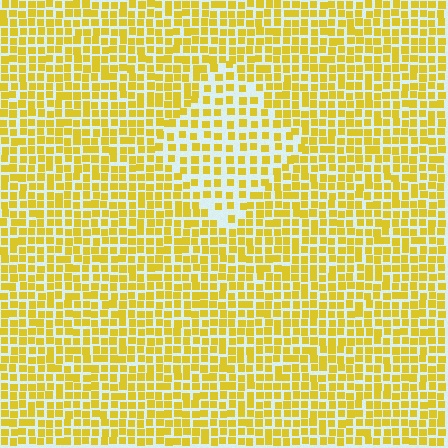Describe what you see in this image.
The image contains small yellow elements arranged at two different densities. A diamond-shaped region is visible where the elements are less densely packed than the surrounding area.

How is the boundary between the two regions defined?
The boundary is defined by a change in element density (approximately 1.7x ratio). All elements are the same color, size, and shape.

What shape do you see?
I see a diamond.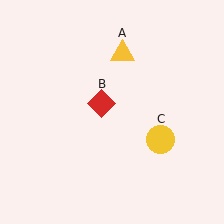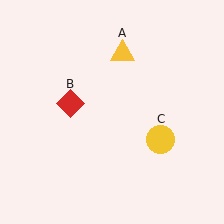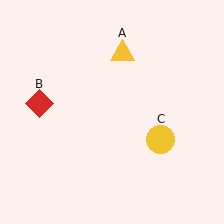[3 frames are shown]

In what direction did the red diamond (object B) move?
The red diamond (object B) moved left.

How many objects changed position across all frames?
1 object changed position: red diamond (object B).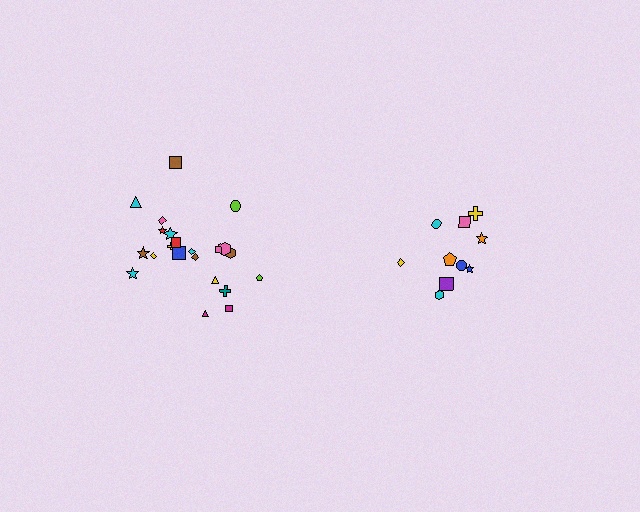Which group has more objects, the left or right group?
The left group.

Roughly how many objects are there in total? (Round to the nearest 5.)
Roughly 30 objects in total.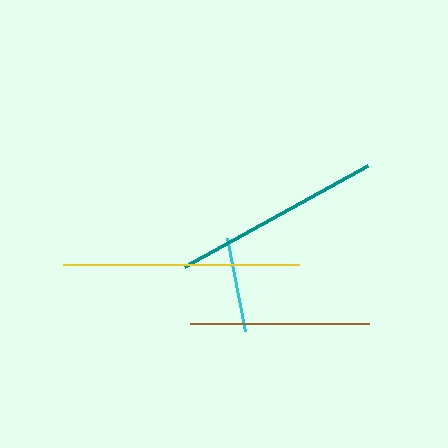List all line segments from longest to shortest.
From longest to shortest: yellow, teal, brown, cyan.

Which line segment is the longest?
The yellow line is the longest at approximately 236 pixels.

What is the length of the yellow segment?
The yellow segment is approximately 236 pixels long.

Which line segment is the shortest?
The cyan line is the shortest at approximately 94 pixels.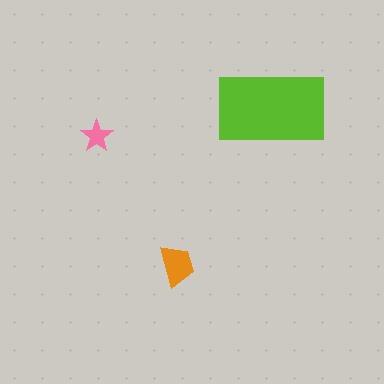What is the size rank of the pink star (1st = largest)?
3rd.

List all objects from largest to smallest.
The lime rectangle, the orange trapezoid, the pink star.